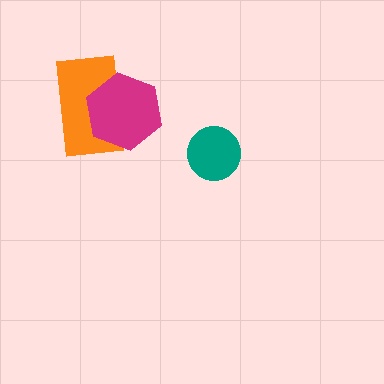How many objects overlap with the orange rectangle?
1 object overlaps with the orange rectangle.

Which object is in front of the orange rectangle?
The magenta hexagon is in front of the orange rectangle.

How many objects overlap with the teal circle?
0 objects overlap with the teal circle.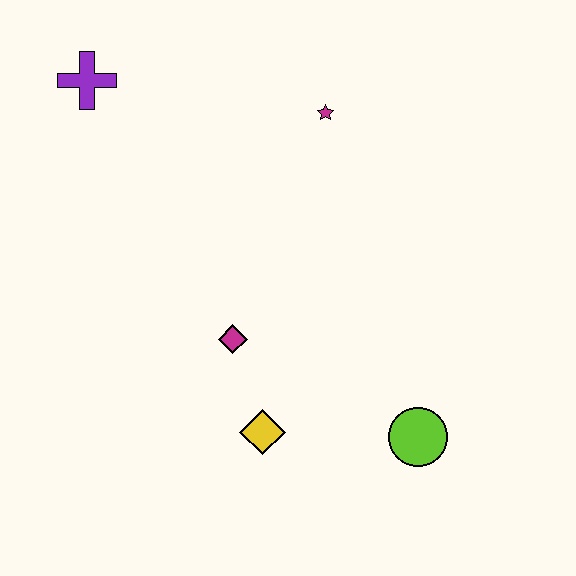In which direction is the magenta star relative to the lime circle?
The magenta star is above the lime circle.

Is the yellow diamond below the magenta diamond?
Yes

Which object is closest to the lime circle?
The yellow diamond is closest to the lime circle.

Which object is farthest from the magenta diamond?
The purple cross is farthest from the magenta diamond.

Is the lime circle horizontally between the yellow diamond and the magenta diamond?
No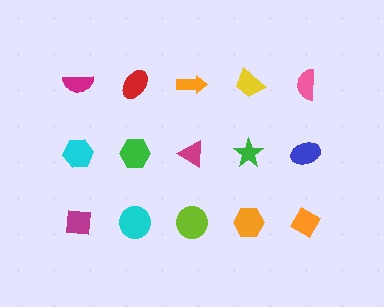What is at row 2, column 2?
A green hexagon.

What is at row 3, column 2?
A cyan circle.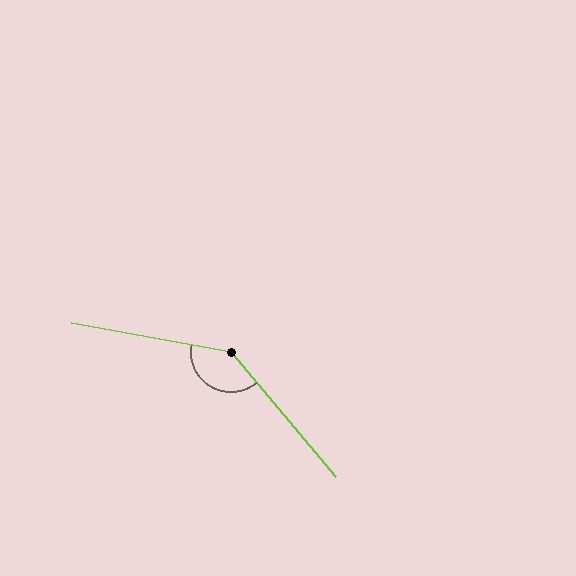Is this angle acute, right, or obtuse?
It is obtuse.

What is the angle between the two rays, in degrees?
Approximately 140 degrees.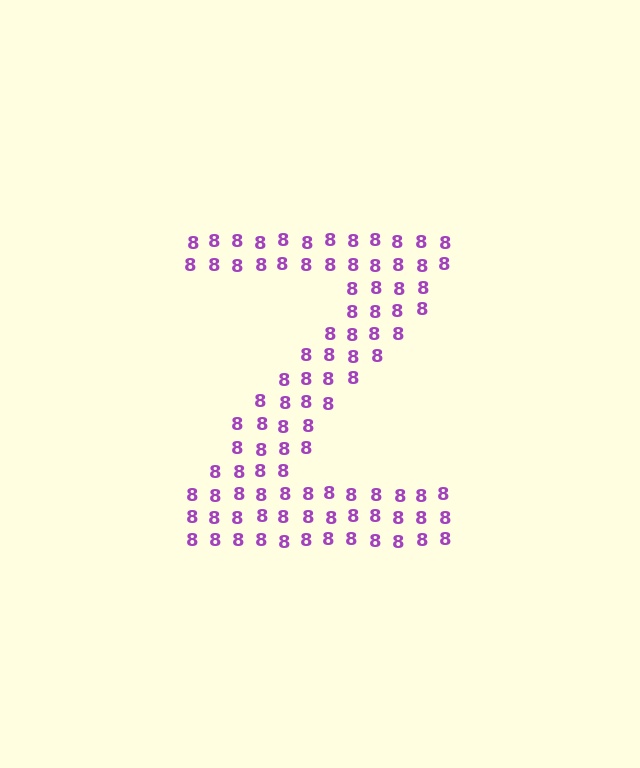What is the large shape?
The large shape is the letter Z.